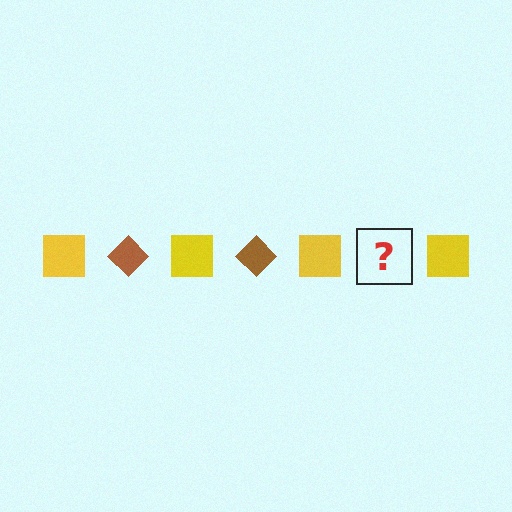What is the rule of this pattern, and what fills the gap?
The rule is that the pattern alternates between yellow square and brown diamond. The gap should be filled with a brown diamond.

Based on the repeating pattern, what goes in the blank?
The blank should be a brown diamond.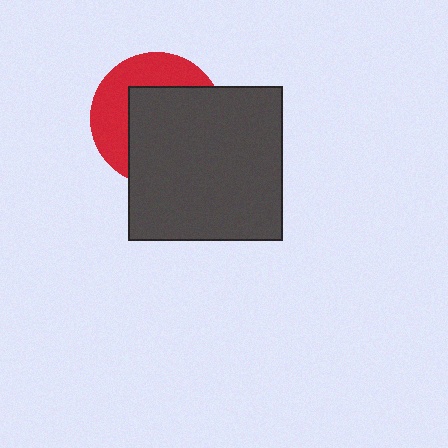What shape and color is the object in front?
The object in front is a dark gray square.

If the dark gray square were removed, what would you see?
You would see the complete red circle.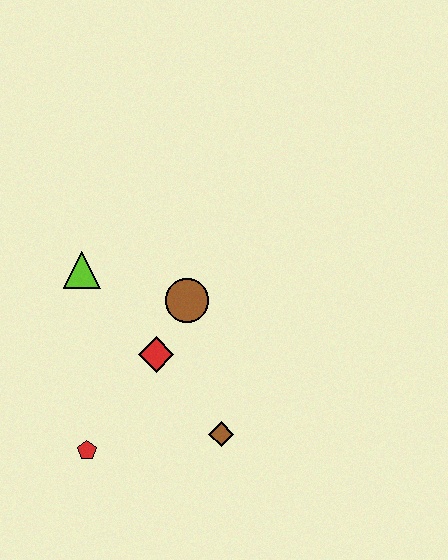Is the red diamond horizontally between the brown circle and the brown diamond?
No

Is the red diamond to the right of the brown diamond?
No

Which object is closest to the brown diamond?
The red diamond is closest to the brown diamond.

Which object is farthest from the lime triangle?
The brown diamond is farthest from the lime triangle.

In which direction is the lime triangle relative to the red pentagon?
The lime triangle is above the red pentagon.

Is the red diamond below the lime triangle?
Yes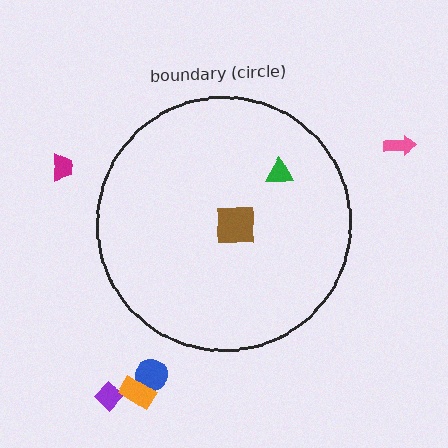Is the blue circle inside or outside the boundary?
Outside.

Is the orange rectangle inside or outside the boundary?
Outside.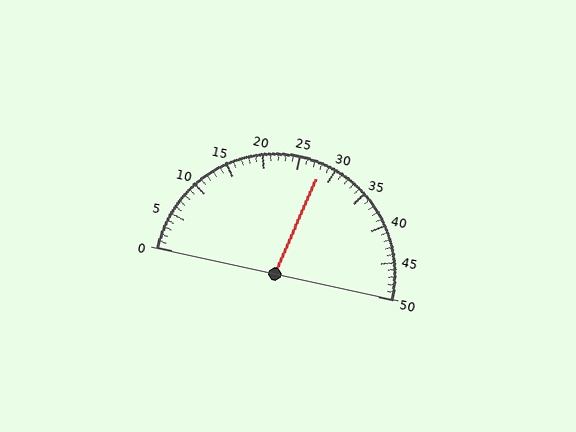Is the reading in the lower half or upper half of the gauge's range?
The reading is in the upper half of the range (0 to 50).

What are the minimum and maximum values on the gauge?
The gauge ranges from 0 to 50.